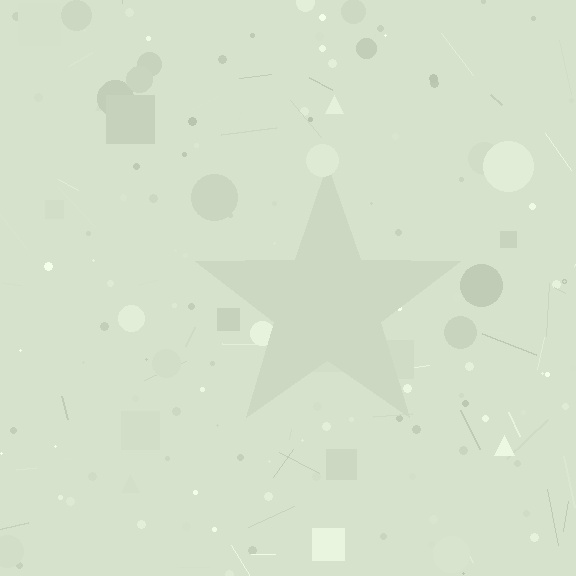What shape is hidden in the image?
A star is hidden in the image.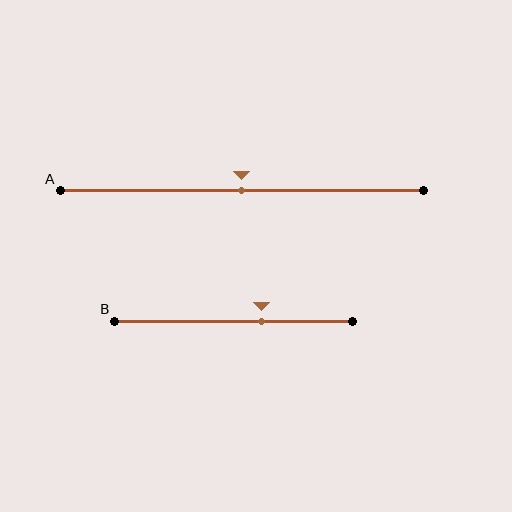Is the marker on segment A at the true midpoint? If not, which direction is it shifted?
Yes, the marker on segment A is at the true midpoint.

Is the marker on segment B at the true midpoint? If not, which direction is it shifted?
No, the marker on segment B is shifted to the right by about 12% of the segment length.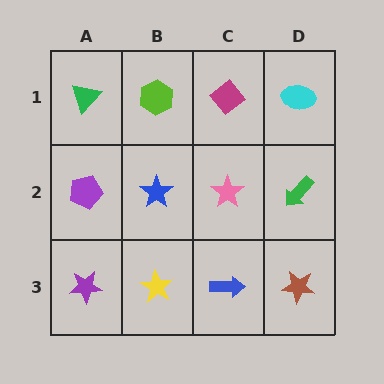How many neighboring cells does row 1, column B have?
3.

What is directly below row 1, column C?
A pink star.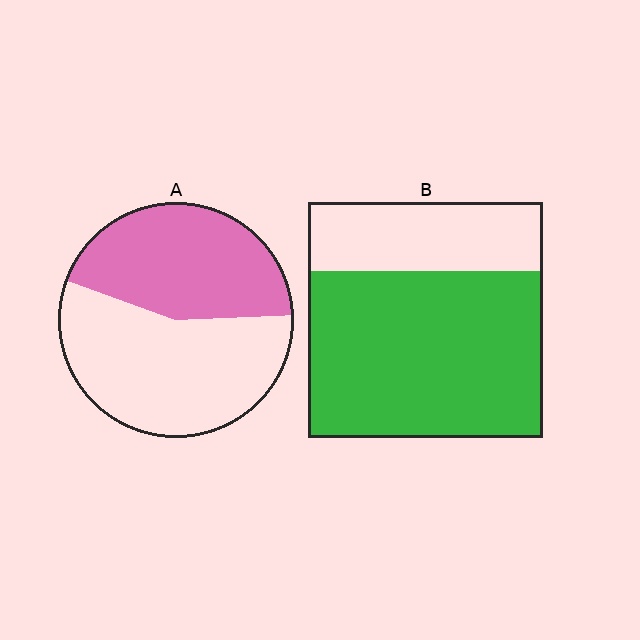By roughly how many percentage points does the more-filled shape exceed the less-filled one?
By roughly 25 percentage points (B over A).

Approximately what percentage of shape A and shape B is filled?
A is approximately 45% and B is approximately 70%.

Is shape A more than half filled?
No.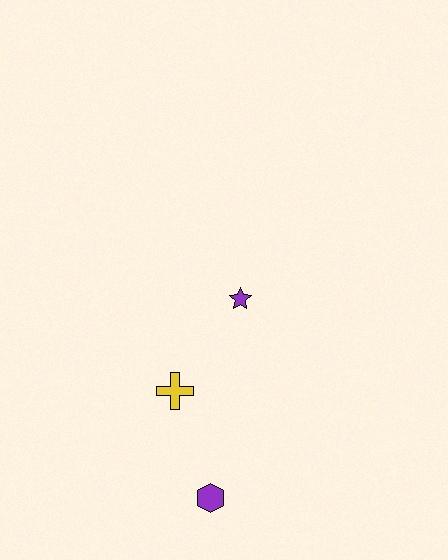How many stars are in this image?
There is 1 star.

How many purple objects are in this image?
There are 2 purple objects.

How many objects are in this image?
There are 3 objects.